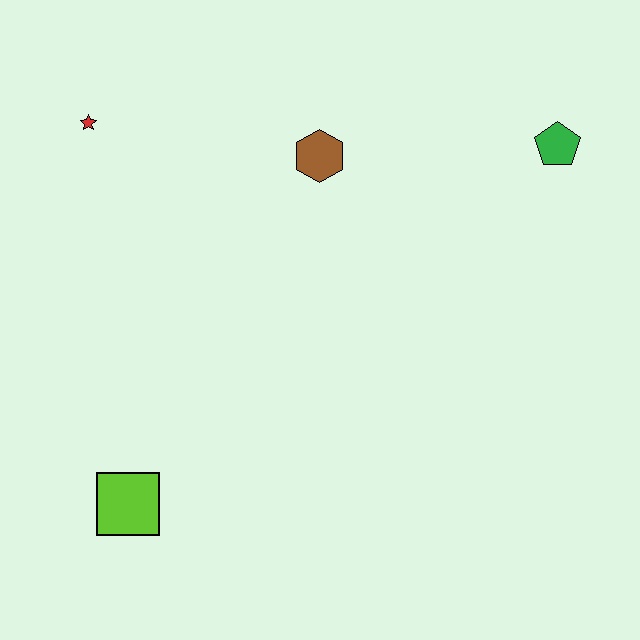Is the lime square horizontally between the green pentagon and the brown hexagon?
No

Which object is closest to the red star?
The brown hexagon is closest to the red star.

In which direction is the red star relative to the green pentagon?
The red star is to the left of the green pentagon.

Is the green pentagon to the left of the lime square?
No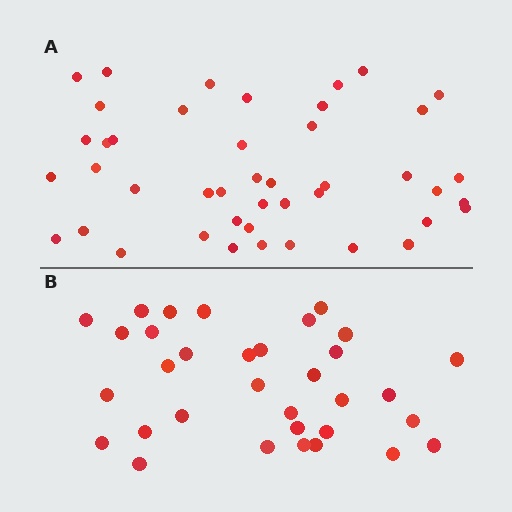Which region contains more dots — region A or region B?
Region A (the top region) has more dots.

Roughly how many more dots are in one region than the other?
Region A has roughly 12 or so more dots than region B.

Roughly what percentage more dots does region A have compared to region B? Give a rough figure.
About 35% more.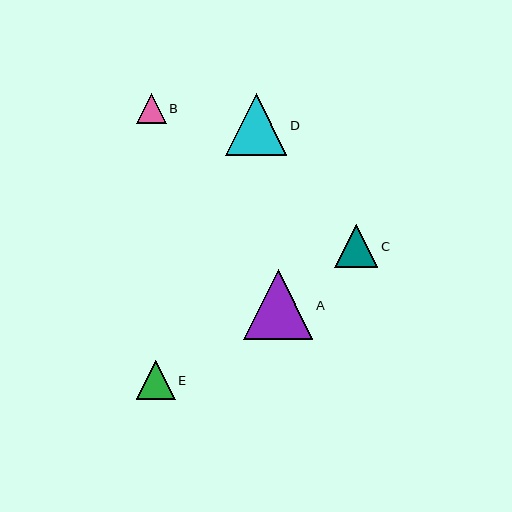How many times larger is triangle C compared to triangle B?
Triangle C is approximately 1.4 times the size of triangle B.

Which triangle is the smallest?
Triangle B is the smallest with a size of approximately 30 pixels.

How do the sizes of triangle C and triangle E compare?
Triangle C and triangle E are approximately the same size.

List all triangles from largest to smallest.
From largest to smallest: A, D, C, E, B.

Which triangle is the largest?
Triangle A is the largest with a size of approximately 70 pixels.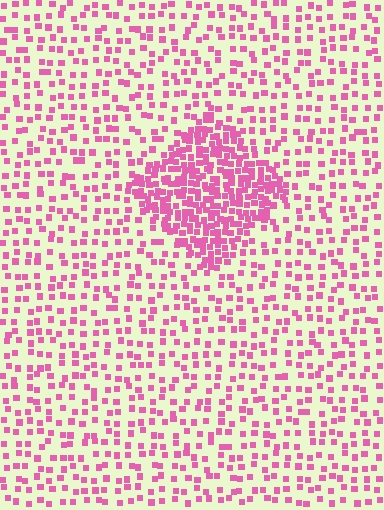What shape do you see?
I see a diamond.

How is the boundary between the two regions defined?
The boundary is defined by a change in element density (approximately 2.6x ratio). All elements are the same color, size, and shape.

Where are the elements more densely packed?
The elements are more densely packed inside the diamond boundary.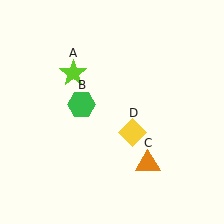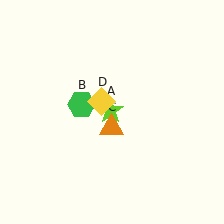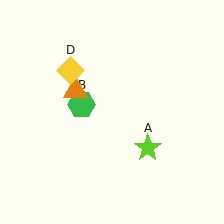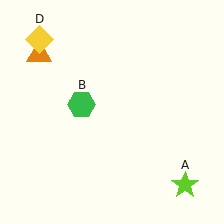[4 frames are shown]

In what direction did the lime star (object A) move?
The lime star (object A) moved down and to the right.